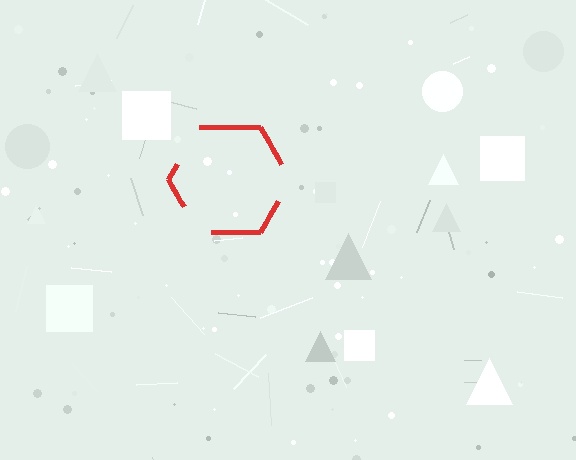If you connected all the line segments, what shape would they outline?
They would outline a hexagon.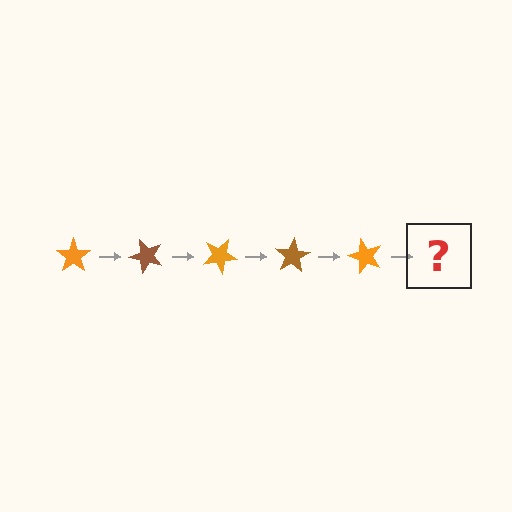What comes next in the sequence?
The next element should be a brown star, rotated 250 degrees from the start.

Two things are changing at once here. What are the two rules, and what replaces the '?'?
The two rules are that it rotates 50 degrees each step and the color cycles through orange and brown. The '?' should be a brown star, rotated 250 degrees from the start.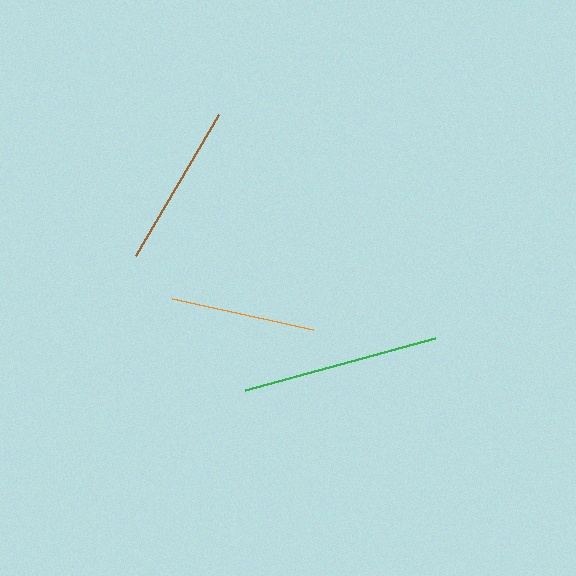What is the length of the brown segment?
The brown segment is approximately 164 pixels long.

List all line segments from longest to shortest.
From longest to shortest: green, brown, orange.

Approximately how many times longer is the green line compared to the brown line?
The green line is approximately 1.2 times the length of the brown line.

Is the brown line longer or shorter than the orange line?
The brown line is longer than the orange line.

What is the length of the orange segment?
The orange segment is approximately 144 pixels long.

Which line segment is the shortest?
The orange line is the shortest at approximately 144 pixels.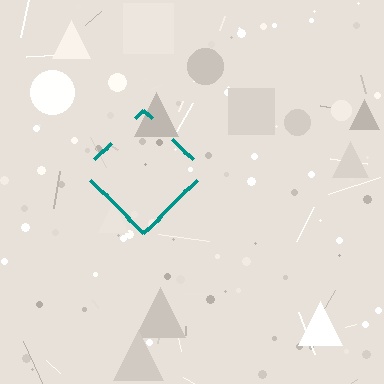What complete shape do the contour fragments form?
The contour fragments form a diamond.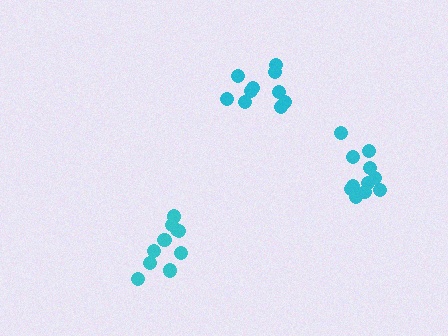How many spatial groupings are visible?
There are 3 spatial groupings.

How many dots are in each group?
Group 1: 10 dots, Group 2: 10 dots, Group 3: 11 dots (31 total).